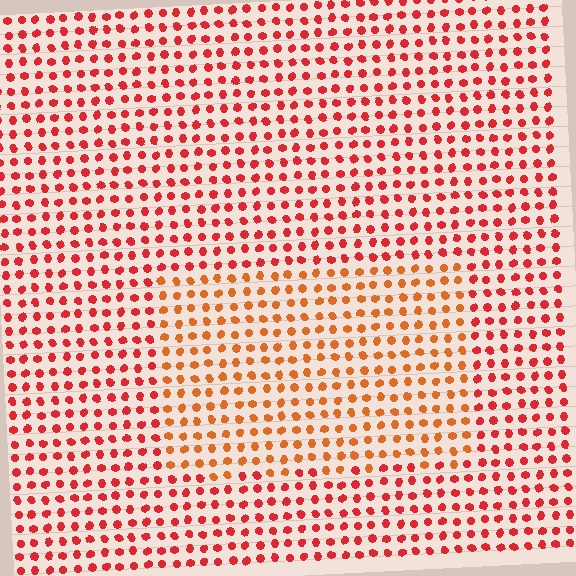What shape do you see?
I see a rectangle.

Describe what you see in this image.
The image is filled with small red elements in a uniform arrangement. A rectangle-shaped region is visible where the elements are tinted to a slightly different hue, forming a subtle color boundary.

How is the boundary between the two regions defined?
The boundary is defined purely by a slight shift in hue (about 26 degrees). Spacing, size, and orientation are identical on both sides.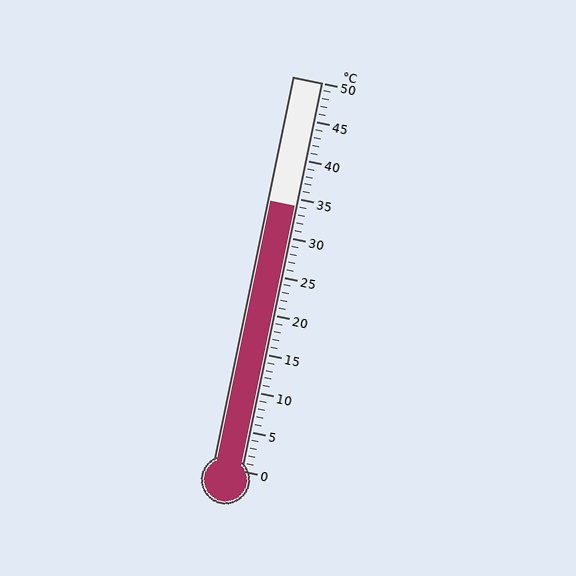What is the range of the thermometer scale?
The thermometer scale ranges from 0°C to 50°C.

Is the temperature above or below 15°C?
The temperature is above 15°C.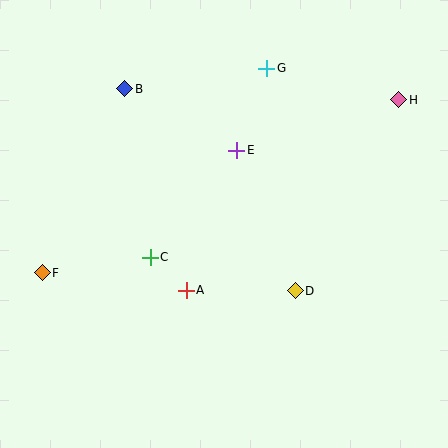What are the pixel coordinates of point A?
Point A is at (186, 290).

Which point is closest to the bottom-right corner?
Point D is closest to the bottom-right corner.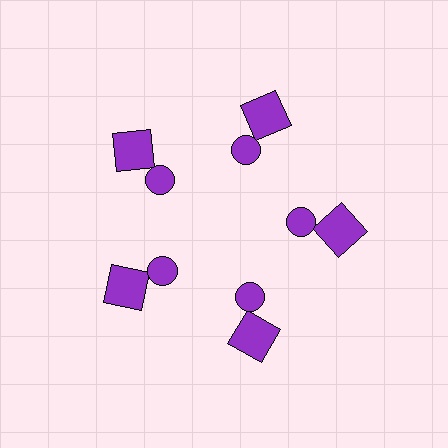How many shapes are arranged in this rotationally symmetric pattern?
There are 10 shapes, arranged in 5 groups of 2.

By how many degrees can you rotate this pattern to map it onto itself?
The pattern maps onto itself every 72 degrees of rotation.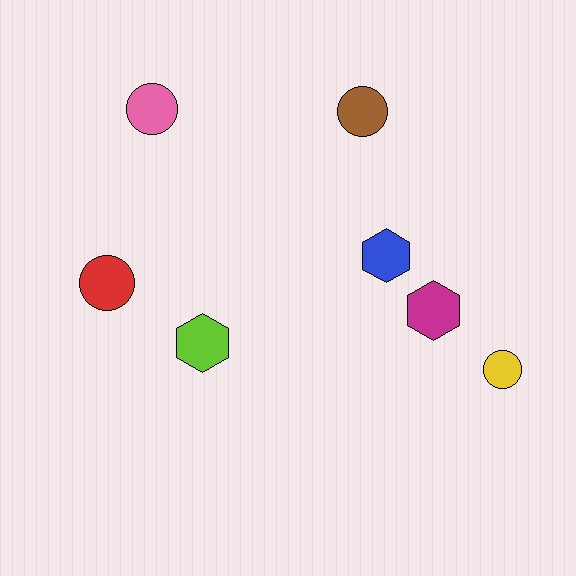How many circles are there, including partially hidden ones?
There are 4 circles.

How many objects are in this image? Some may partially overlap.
There are 7 objects.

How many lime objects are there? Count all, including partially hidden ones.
There is 1 lime object.